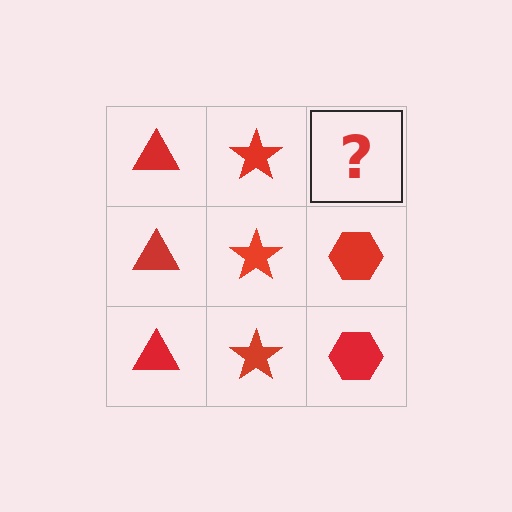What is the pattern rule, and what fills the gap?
The rule is that each column has a consistent shape. The gap should be filled with a red hexagon.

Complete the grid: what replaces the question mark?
The question mark should be replaced with a red hexagon.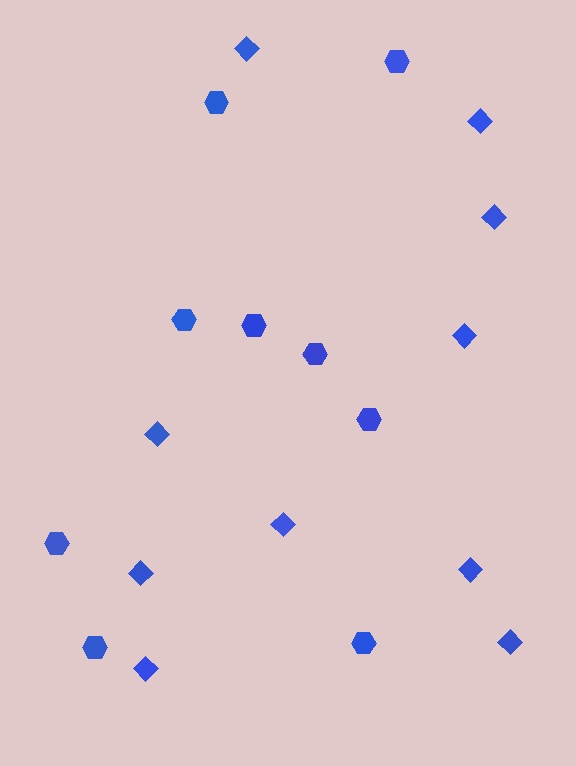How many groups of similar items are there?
There are 2 groups: one group of hexagons (9) and one group of diamonds (10).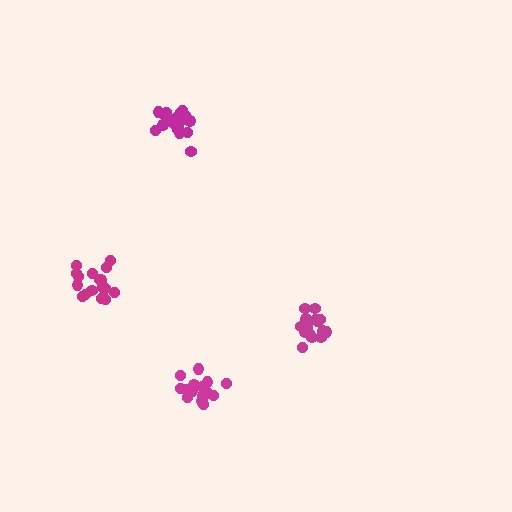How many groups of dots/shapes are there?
There are 4 groups.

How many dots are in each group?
Group 1: 17 dots, Group 2: 19 dots, Group 3: 18 dots, Group 4: 18 dots (72 total).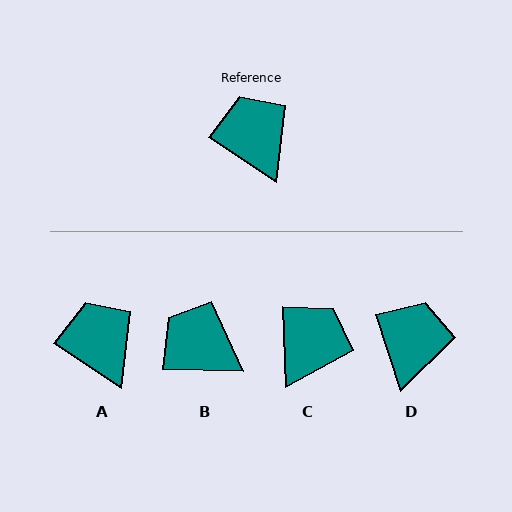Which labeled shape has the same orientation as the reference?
A.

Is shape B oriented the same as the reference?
No, it is off by about 31 degrees.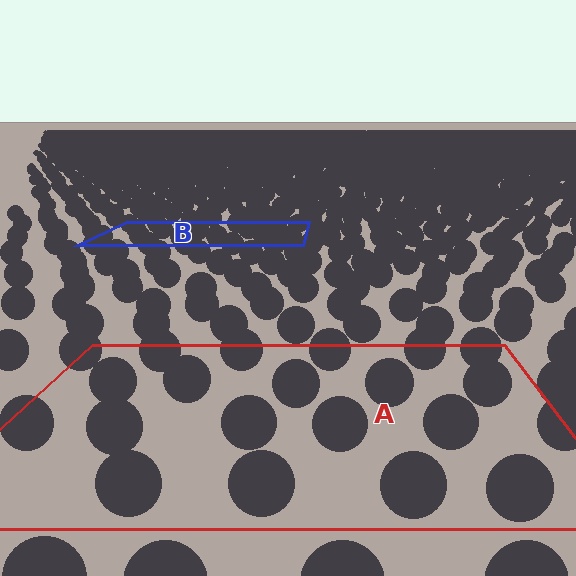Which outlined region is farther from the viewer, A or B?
Region B is farther from the viewer — the texture elements inside it appear smaller and more densely packed.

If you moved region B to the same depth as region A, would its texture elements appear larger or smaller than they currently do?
They would appear larger. At a closer depth, the same texture elements are projected at a bigger on-screen size.